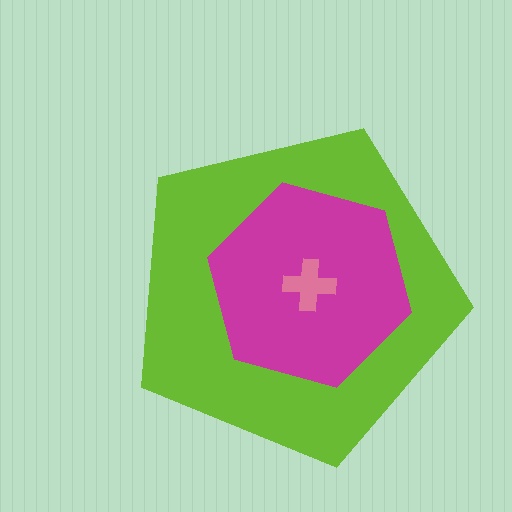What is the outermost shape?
The lime pentagon.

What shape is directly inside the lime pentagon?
The magenta hexagon.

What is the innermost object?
The pink cross.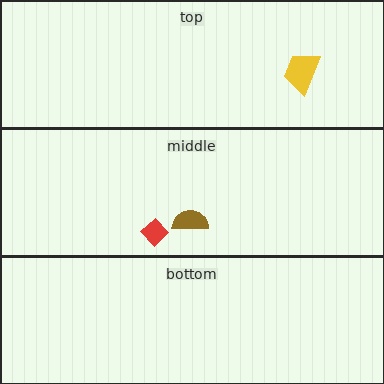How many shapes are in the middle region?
2.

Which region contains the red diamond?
The middle region.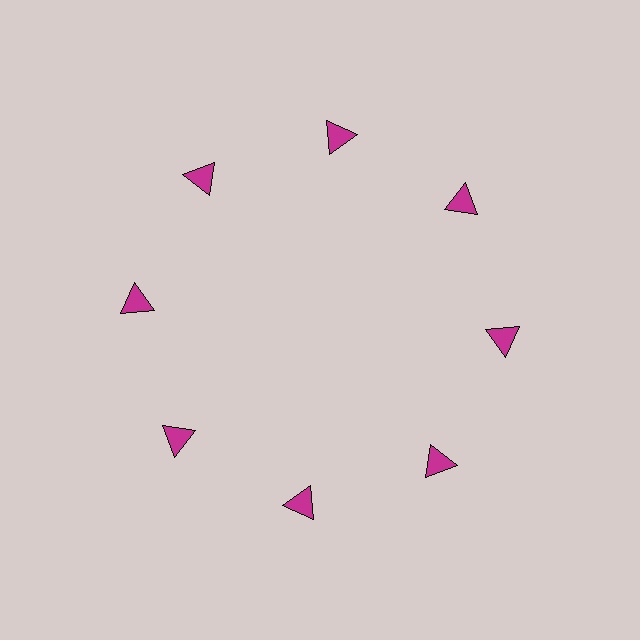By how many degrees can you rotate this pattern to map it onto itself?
The pattern maps onto itself every 45 degrees of rotation.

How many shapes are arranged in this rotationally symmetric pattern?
There are 8 shapes, arranged in 8 groups of 1.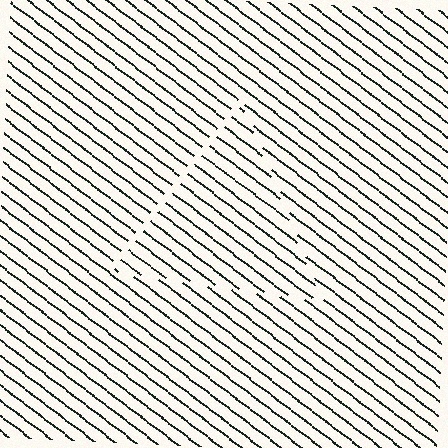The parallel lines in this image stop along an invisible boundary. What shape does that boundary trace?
An illusory triangle. The interior of the shape contains the same grating, shifted by half a period — the contour is defined by the phase discontinuity where line-ends from the inner and outer gratings abut.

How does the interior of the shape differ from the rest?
The interior of the shape contains the same grating, shifted by half a period — the contour is defined by the phase discontinuity where line-ends from the inner and outer gratings abut.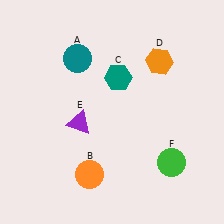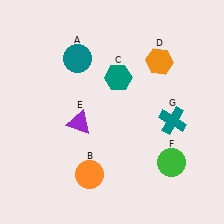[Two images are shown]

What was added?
A teal cross (G) was added in Image 2.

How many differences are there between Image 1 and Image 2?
There is 1 difference between the two images.